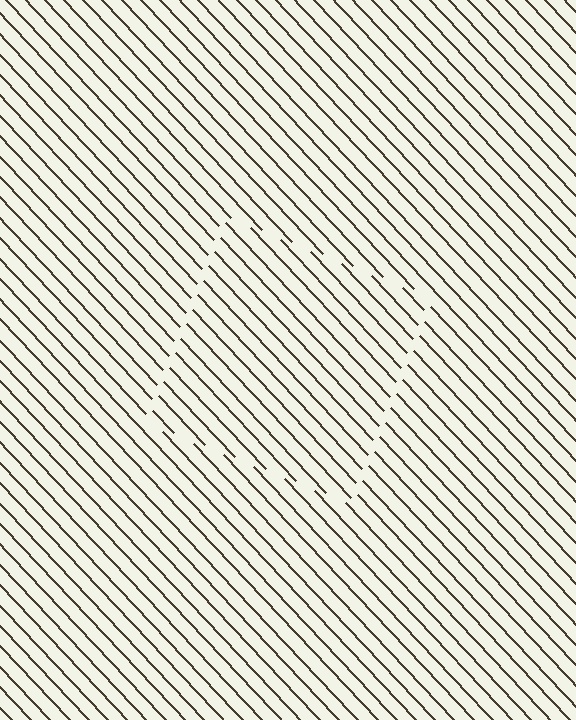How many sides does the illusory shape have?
4 sides — the line-ends trace a square.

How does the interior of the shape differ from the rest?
The interior of the shape contains the same grating, shifted by half a period — the contour is defined by the phase discontinuity where line-ends from the inner and outer gratings abut.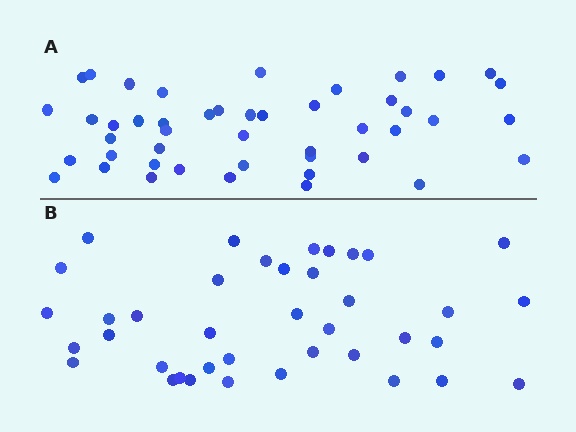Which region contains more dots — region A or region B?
Region A (the top region) has more dots.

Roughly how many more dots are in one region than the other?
Region A has roughly 8 or so more dots than region B.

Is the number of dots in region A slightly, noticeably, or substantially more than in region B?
Region A has only slightly more — the two regions are fairly close. The ratio is roughly 1.2 to 1.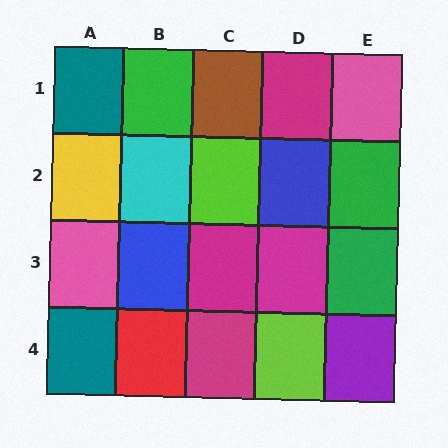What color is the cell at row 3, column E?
Green.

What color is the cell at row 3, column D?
Magenta.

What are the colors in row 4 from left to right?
Teal, red, magenta, lime, purple.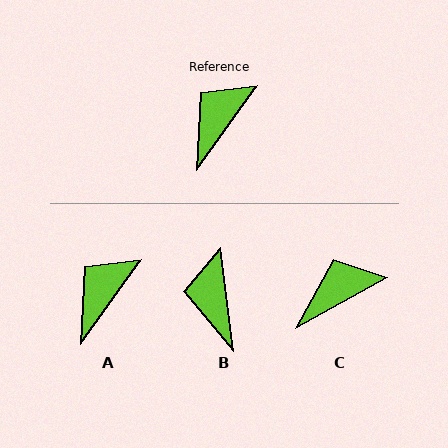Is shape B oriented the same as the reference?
No, it is off by about 43 degrees.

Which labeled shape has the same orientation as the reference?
A.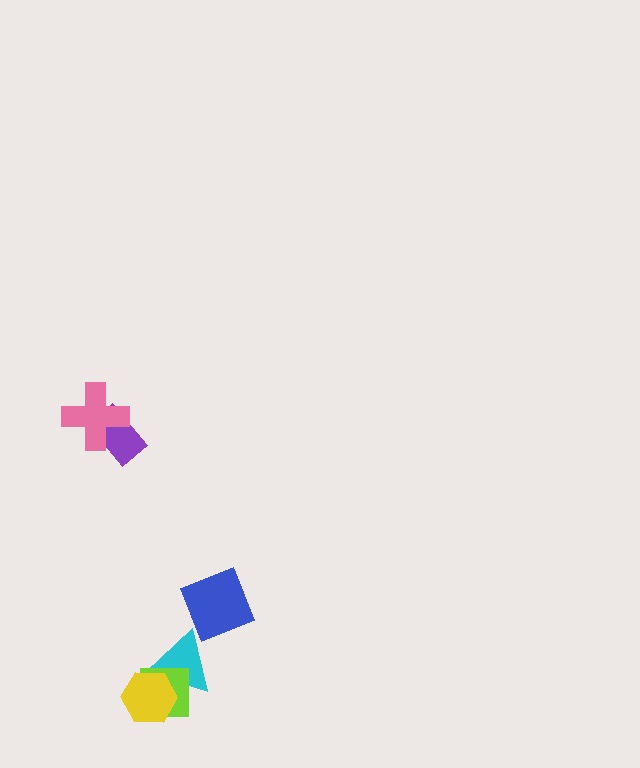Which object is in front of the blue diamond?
The cyan triangle is in front of the blue diamond.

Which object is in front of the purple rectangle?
The pink cross is in front of the purple rectangle.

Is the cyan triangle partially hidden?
Yes, it is partially covered by another shape.